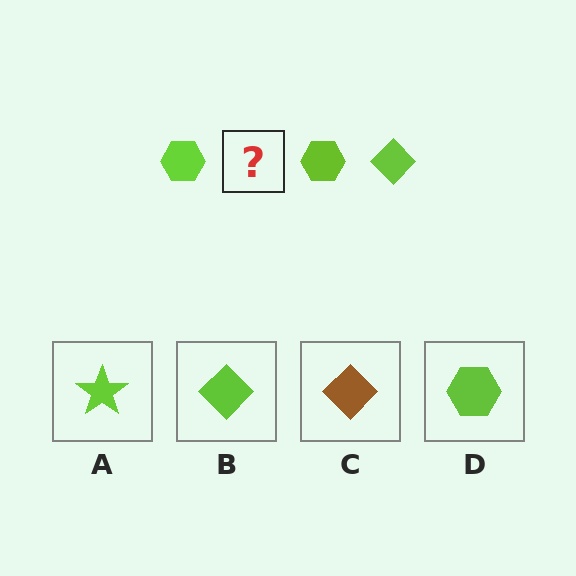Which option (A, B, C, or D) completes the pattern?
B.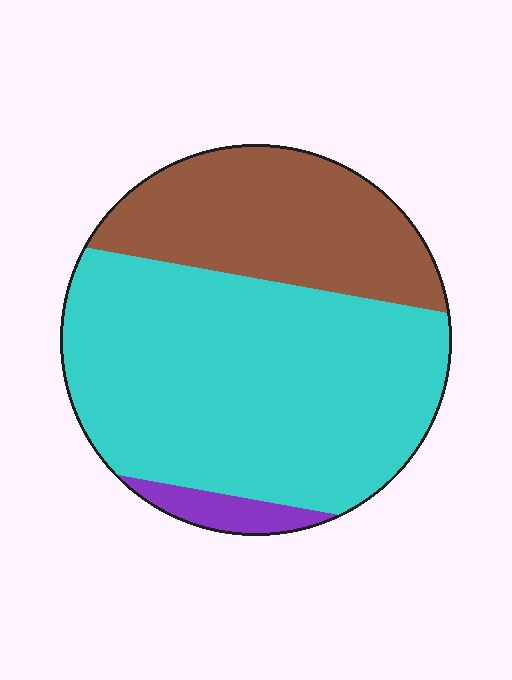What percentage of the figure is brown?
Brown takes up about one third (1/3) of the figure.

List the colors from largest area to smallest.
From largest to smallest: cyan, brown, purple.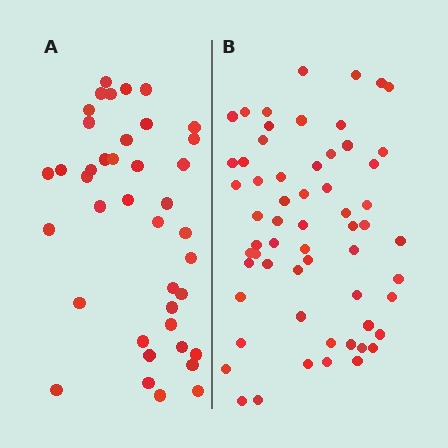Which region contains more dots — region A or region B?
Region B (the right region) has more dots.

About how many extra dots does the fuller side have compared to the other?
Region B has approximately 20 more dots than region A.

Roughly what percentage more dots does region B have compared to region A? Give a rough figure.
About 50% more.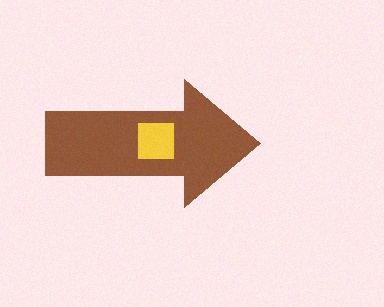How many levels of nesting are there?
2.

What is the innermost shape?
The yellow square.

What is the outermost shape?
The brown arrow.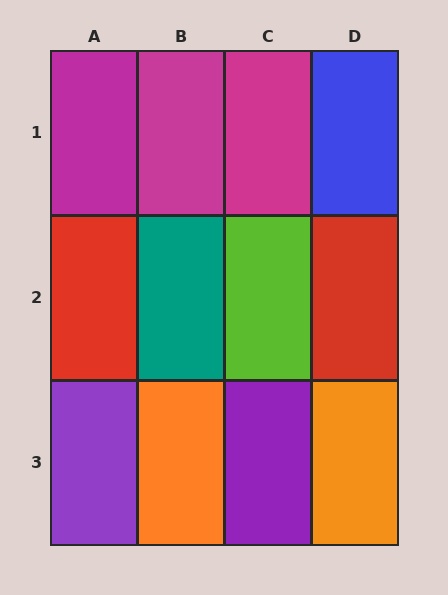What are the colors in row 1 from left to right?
Magenta, magenta, magenta, blue.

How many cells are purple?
2 cells are purple.